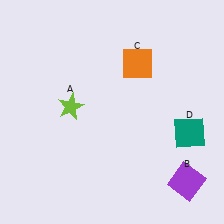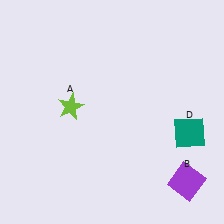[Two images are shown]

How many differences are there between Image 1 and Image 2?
There is 1 difference between the two images.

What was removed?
The orange square (C) was removed in Image 2.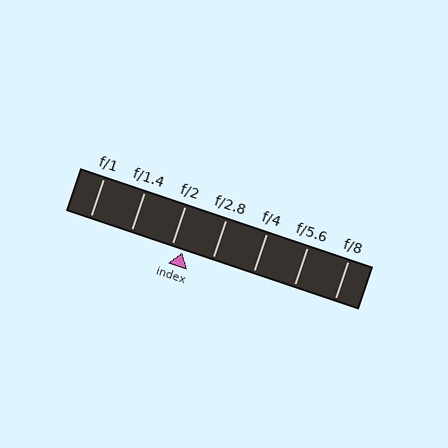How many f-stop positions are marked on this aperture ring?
There are 7 f-stop positions marked.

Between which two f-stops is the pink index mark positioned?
The index mark is between f/2 and f/2.8.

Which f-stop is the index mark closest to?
The index mark is closest to f/2.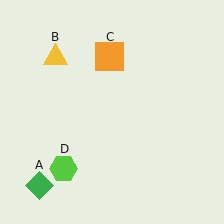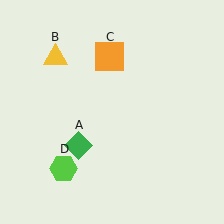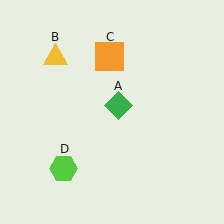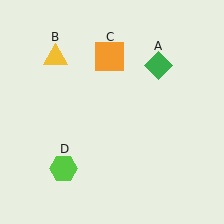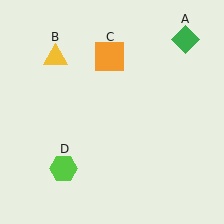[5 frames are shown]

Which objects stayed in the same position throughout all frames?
Yellow triangle (object B) and orange square (object C) and lime hexagon (object D) remained stationary.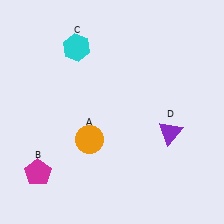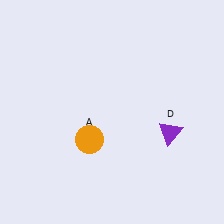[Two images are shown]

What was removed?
The magenta pentagon (B), the cyan hexagon (C) were removed in Image 2.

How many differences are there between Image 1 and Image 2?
There are 2 differences between the two images.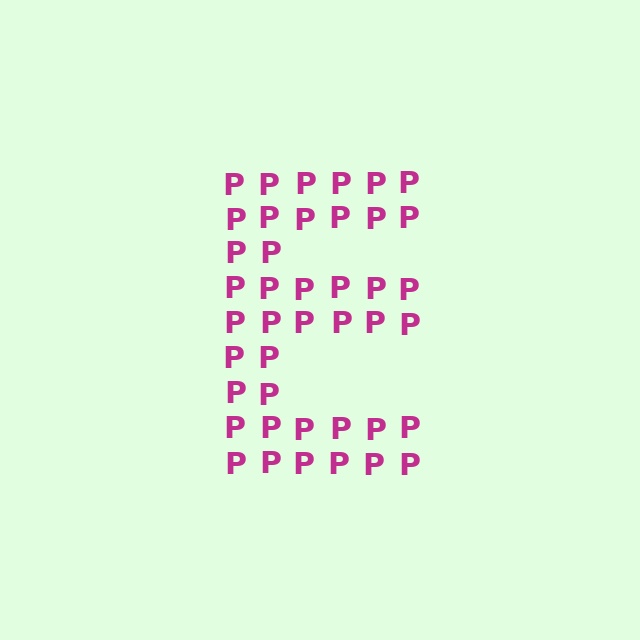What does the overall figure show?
The overall figure shows the letter E.